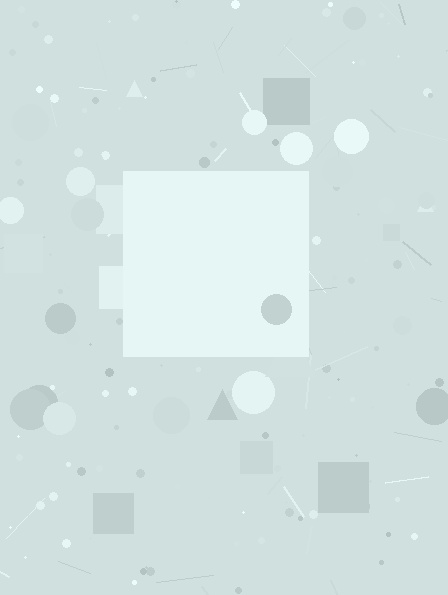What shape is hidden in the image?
A square is hidden in the image.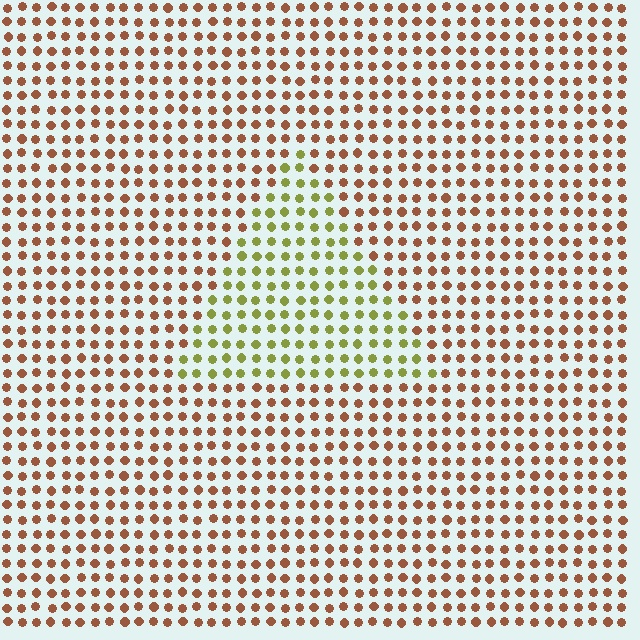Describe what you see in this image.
The image is filled with small brown elements in a uniform arrangement. A triangle-shaped region is visible where the elements are tinted to a slightly different hue, forming a subtle color boundary.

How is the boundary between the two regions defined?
The boundary is defined purely by a slight shift in hue (about 57 degrees). Spacing, size, and orientation are identical on both sides.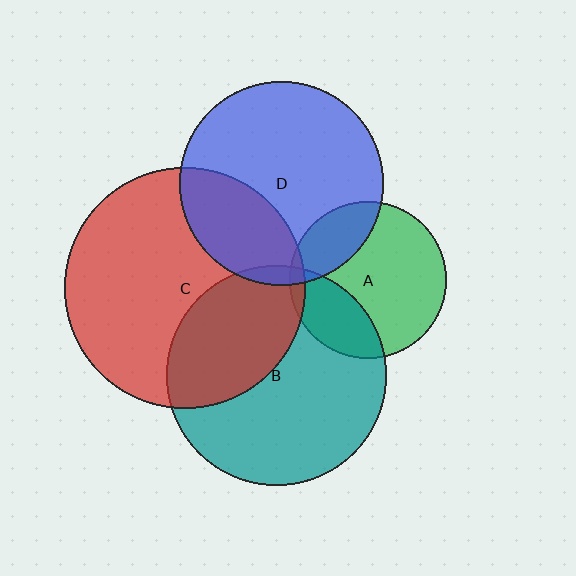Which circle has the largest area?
Circle C (red).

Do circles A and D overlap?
Yes.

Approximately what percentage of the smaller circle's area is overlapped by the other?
Approximately 20%.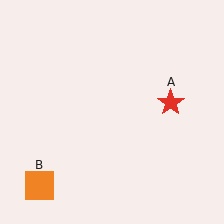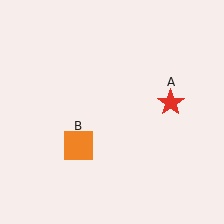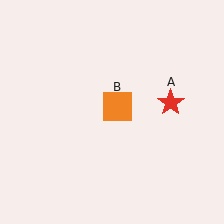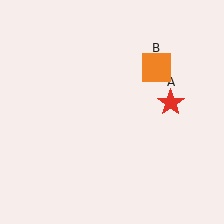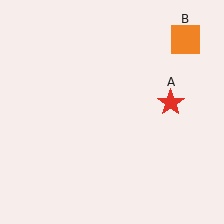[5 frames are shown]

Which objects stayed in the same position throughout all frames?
Red star (object A) remained stationary.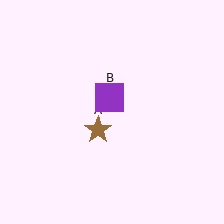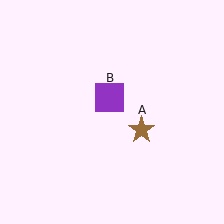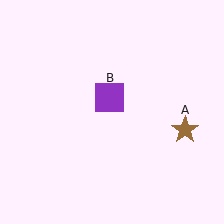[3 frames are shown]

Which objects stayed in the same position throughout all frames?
Purple square (object B) remained stationary.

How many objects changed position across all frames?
1 object changed position: brown star (object A).